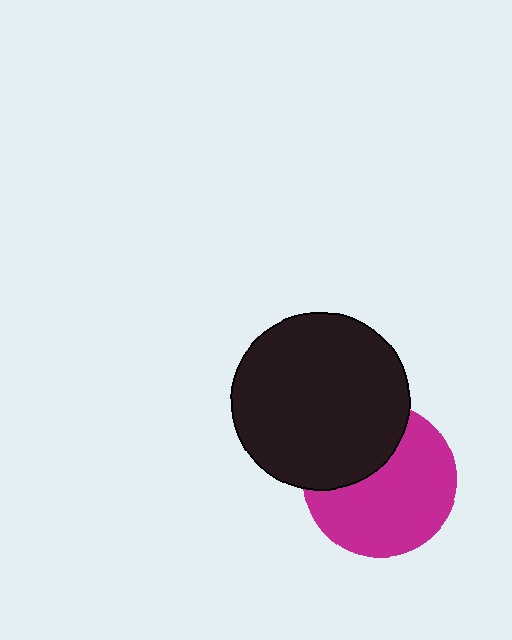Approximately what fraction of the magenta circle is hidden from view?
Roughly 34% of the magenta circle is hidden behind the black circle.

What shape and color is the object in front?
The object in front is a black circle.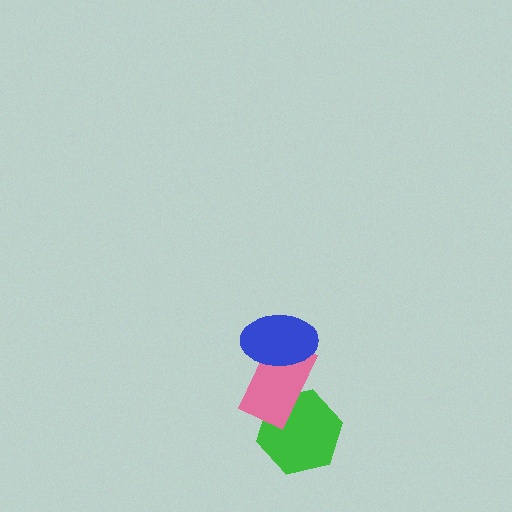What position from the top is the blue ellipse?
The blue ellipse is 1st from the top.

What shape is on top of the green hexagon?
The pink rectangle is on top of the green hexagon.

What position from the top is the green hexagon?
The green hexagon is 3rd from the top.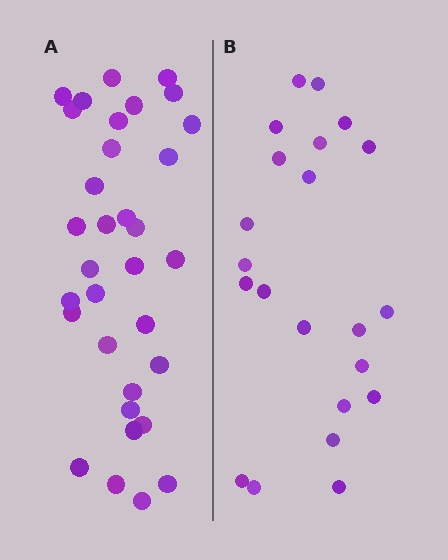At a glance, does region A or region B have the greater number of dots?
Region A (the left region) has more dots.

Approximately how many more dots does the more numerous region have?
Region A has roughly 12 or so more dots than region B.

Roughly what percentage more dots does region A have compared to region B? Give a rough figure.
About 50% more.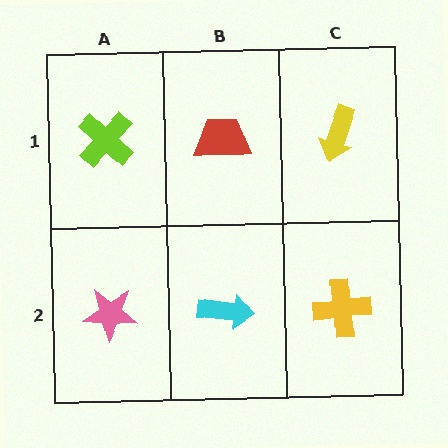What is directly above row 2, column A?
A lime cross.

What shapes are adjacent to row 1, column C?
A yellow cross (row 2, column C), a red trapezoid (row 1, column B).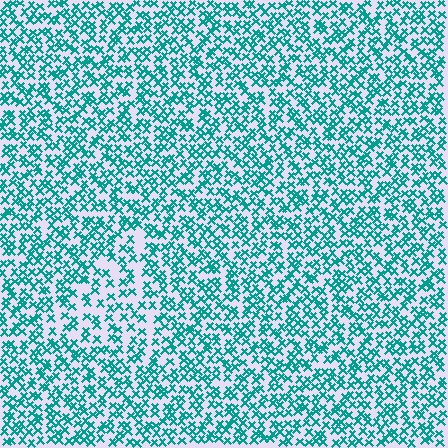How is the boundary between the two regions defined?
The boundary is defined by a change in element density (approximately 1.7x ratio). All elements are the same color, size, and shape.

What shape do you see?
I see a triangle.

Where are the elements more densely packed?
The elements are more densely packed outside the triangle boundary.